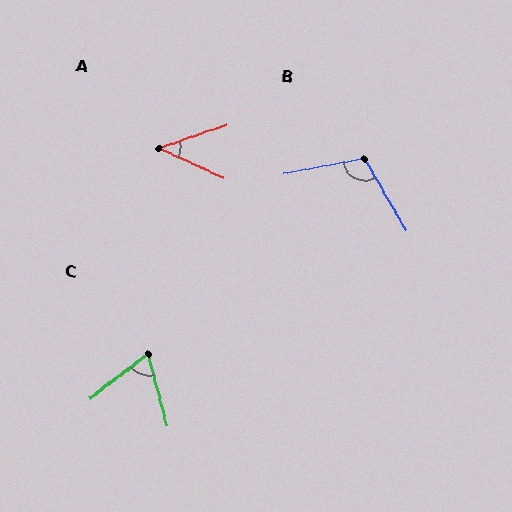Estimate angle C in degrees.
Approximately 67 degrees.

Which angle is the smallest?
A, at approximately 44 degrees.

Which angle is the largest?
B, at approximately 109 degrees.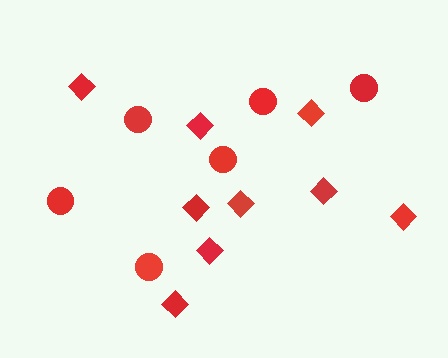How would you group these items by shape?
There are 2 groups: one group of diamonds (9) and one group of circles (6).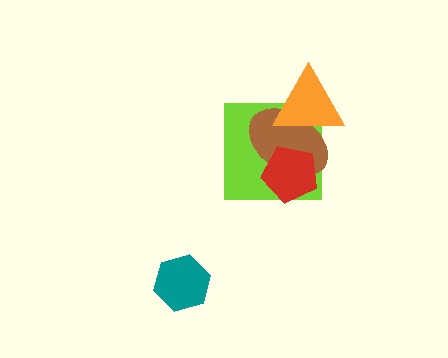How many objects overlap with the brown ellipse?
3 objects overlap with the brown ellipse.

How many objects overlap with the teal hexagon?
0 objects overlap with the teal hexagon.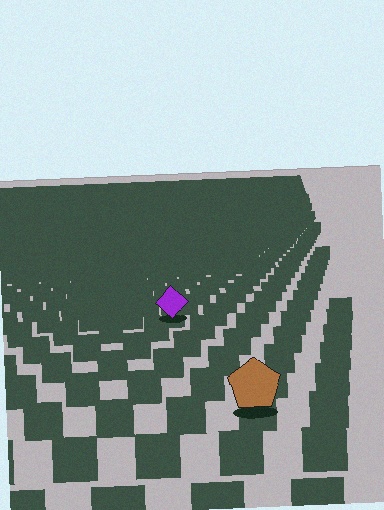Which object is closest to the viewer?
The brown pentagon is closest. The texture marks near it are larger and more spread out.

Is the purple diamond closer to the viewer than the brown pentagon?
No. The brown pentagon is closer — you can tell from the texture gradient: the ground texture is coarser near it.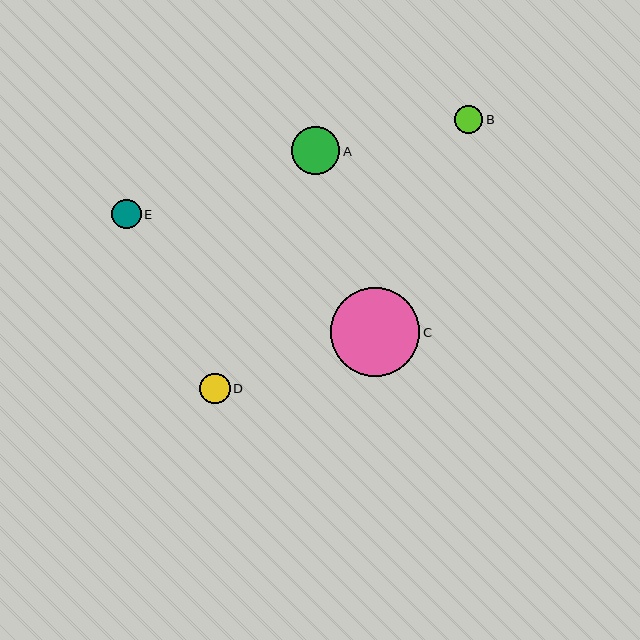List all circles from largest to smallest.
From largest to smallest: C, A, D, E, B.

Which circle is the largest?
Circle C is the largest with a size of approximately 89 pixels.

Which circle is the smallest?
Circle B is the smallest with a size of approximately 28 pixels.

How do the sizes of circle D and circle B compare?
Circle D and circle B are approximately the same size.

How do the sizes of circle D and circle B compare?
Circle D and circle B are approximately the same size.